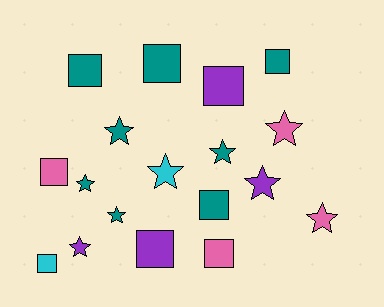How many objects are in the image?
There are 18 objects.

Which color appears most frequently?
Teal, with 8 objects.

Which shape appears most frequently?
Star, with 9 objects.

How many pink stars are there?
There are 2 pink stars.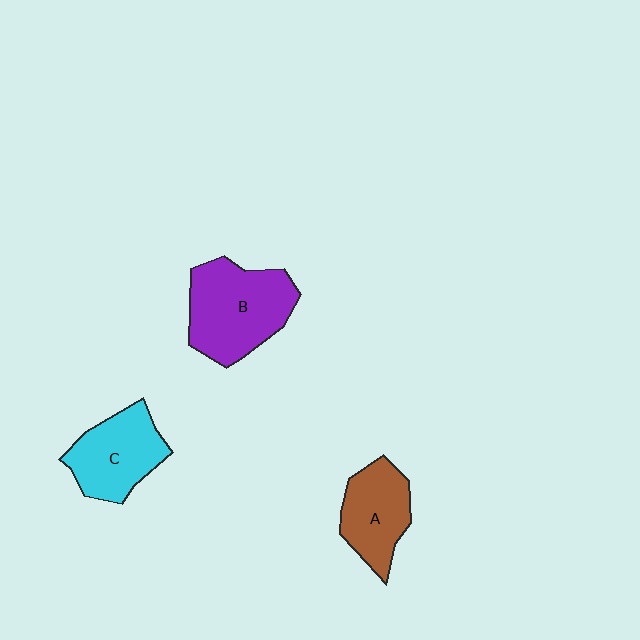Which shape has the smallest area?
Shape A (brown).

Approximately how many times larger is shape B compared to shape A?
Approximately 1.5 times.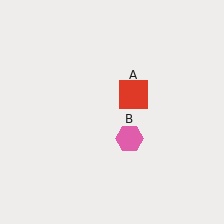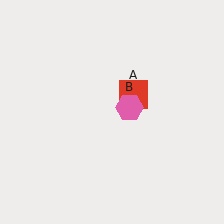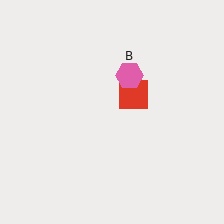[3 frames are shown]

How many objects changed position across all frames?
1 object changed position: pink hexagon (object B).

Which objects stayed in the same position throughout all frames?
Red square (object A) remained stationary.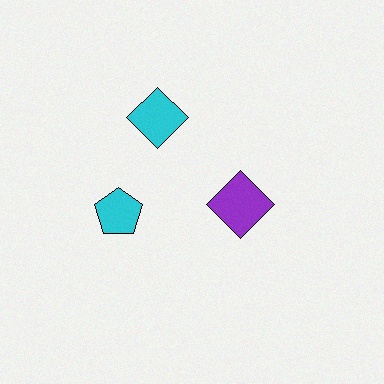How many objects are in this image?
There are 3 objects.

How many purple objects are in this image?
There is 1 purple object.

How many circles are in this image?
There are no circles.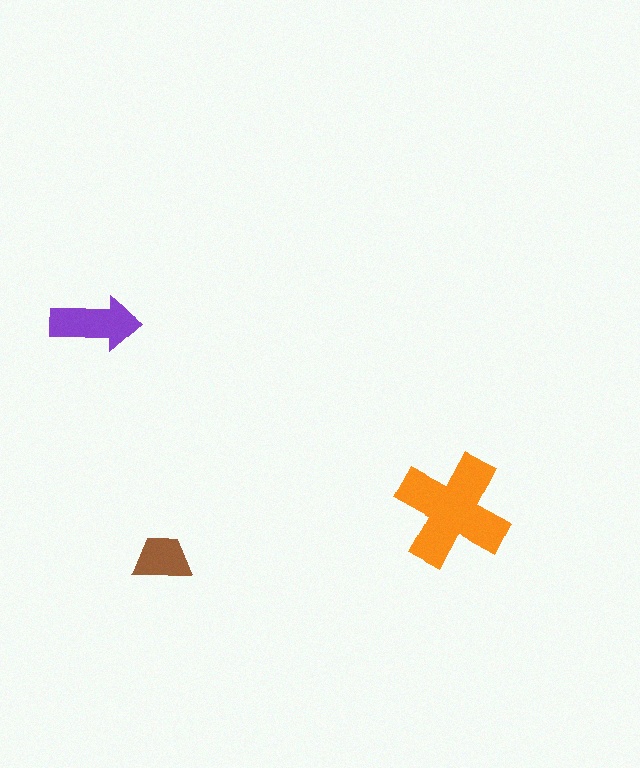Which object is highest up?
The purple arrow is topmost.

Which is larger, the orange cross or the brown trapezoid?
The orange cross.